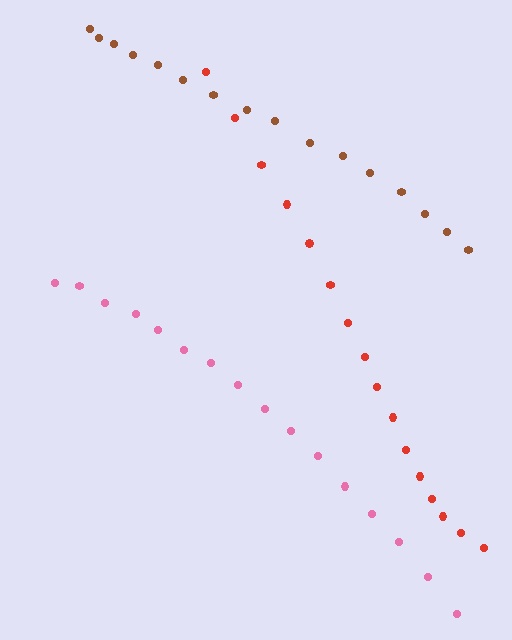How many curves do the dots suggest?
There are 3 distinct paths.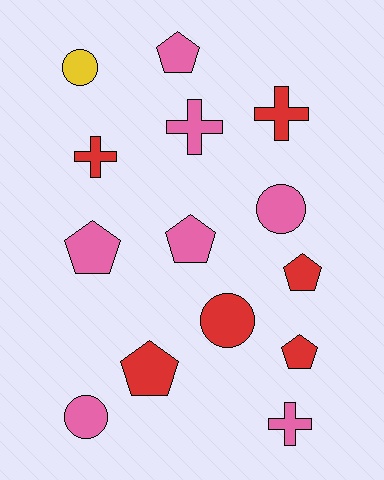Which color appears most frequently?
Pink, with 7 objects.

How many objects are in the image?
There are 14 objects.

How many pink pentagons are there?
There are 3 pink pentagons.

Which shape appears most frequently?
Pentagon, with 6 objects.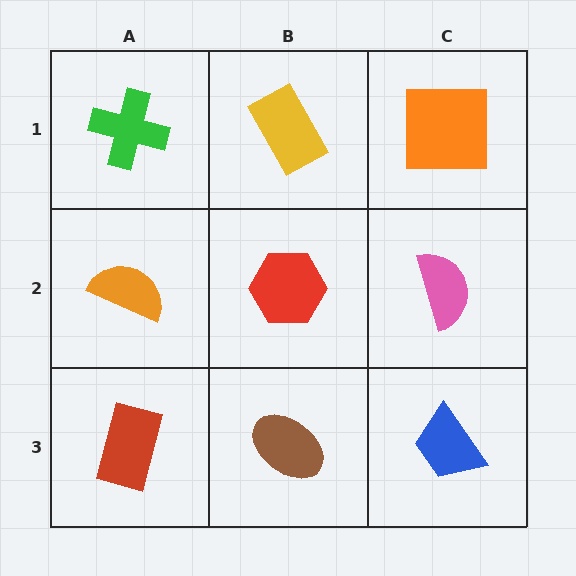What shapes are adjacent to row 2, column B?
A yellow rectangle (row 1, column B), a brown ellipse (row 3, column B), an orange semicircle (row 2, column A), a pink semicircle (row 2, column C).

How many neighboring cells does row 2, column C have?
3.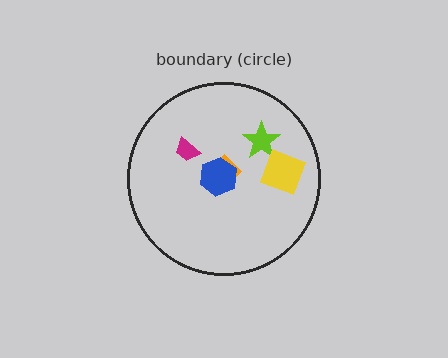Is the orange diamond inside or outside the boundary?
Inside.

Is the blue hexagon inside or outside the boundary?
Inside.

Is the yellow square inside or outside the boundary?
Inside.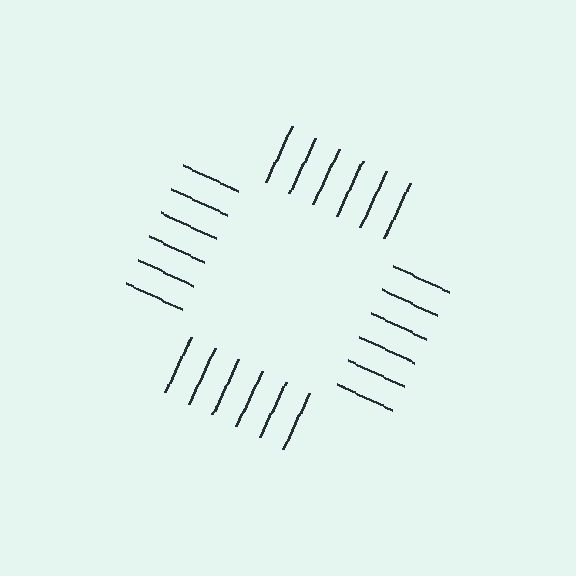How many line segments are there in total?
24 — 6 along each of the 4 edges.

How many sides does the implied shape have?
4 sides — the line-ends trace a square.